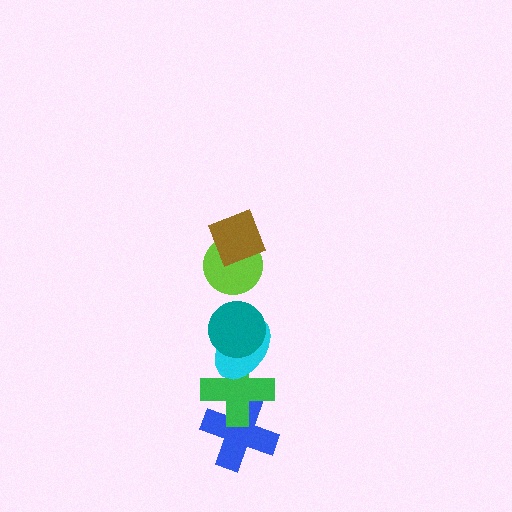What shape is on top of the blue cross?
The green cross is on top of the blue cross.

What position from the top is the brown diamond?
The brown diamond is 1st from the top.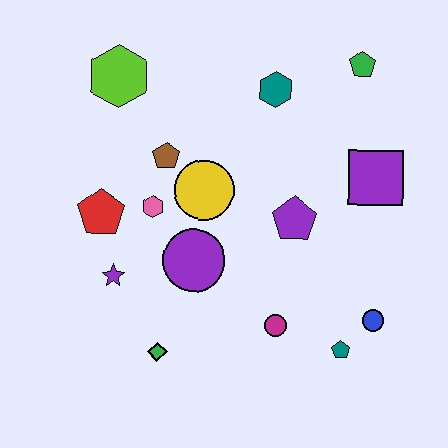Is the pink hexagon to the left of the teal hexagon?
Yes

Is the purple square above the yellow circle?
Yes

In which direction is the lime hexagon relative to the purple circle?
The lime hexagon is above the purple circle.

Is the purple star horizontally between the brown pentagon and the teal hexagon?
No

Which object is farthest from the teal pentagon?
The lime hexagon is farthest from the teal pentagon.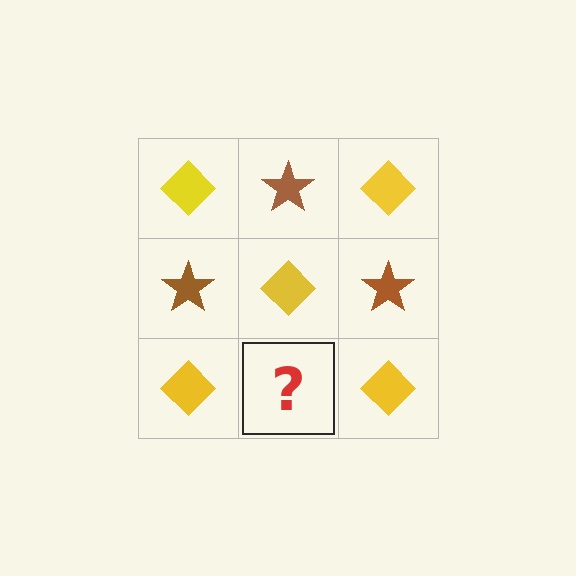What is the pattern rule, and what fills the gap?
The rule is that it alternates yellow diamond and brown star in a checkerboard pattern. The gap should be filled with a brown star.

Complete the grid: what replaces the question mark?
The question mark should be replaced with a brown star.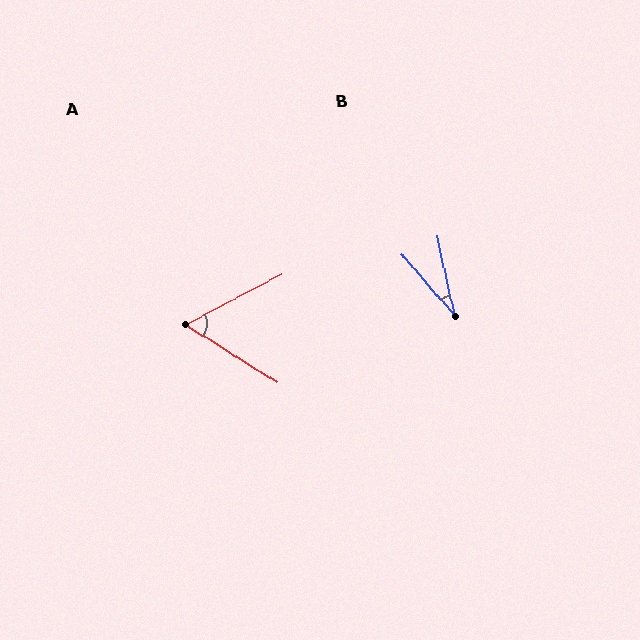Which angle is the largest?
A, at approximately 60 degrees.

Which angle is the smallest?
B, at approximately 28 degrees.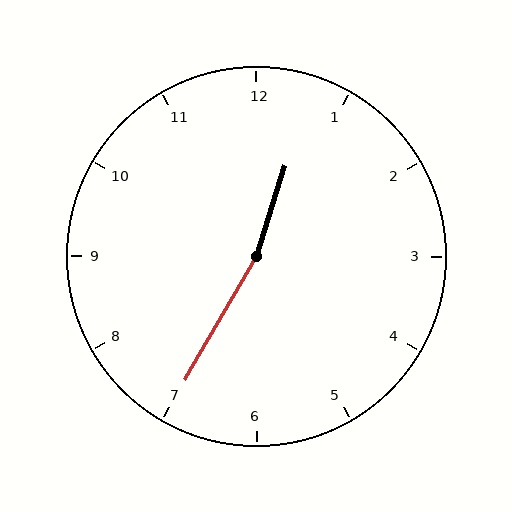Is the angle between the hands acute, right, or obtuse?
It is obtuse.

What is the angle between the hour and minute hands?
Approximately 168 degrees.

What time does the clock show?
12:35.